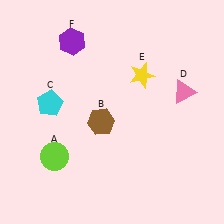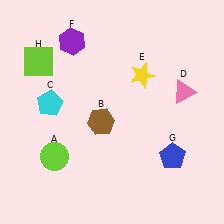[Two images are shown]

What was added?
A blue pentagon (G), a lime square (H) were added in Image 2.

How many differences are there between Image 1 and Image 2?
There are 2 differences between the two images.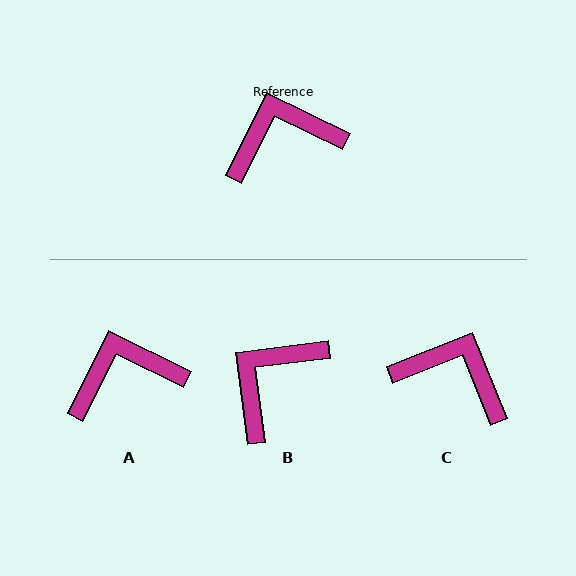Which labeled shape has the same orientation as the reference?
A.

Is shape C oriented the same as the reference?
No, it is off by about 42 degrees.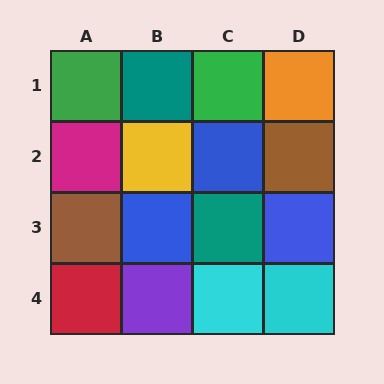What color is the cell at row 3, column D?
Blue.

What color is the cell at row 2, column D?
Brown.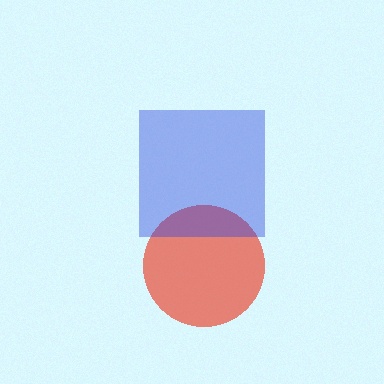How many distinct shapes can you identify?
There are 2 distinct shapes: a red circle, a blue square.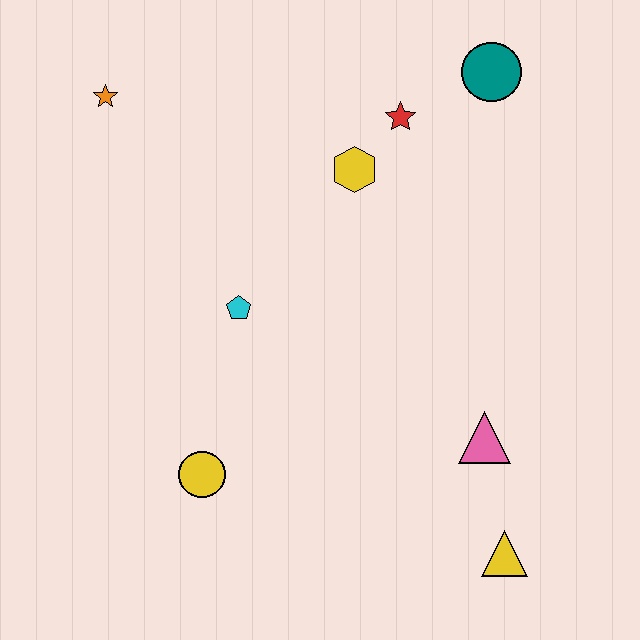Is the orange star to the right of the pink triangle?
No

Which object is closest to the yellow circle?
The cyan pentagon is closest to the yellow circle.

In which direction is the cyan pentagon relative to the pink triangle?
The cyan pentagon is to the left of the pink triangle.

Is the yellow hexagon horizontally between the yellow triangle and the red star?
No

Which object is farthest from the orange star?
The yellow triangle is farthest from the orange star.